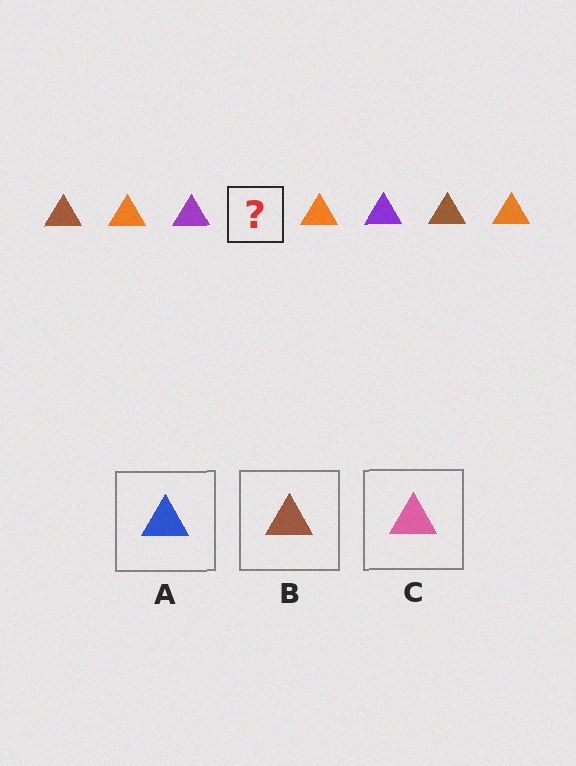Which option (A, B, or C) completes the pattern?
B.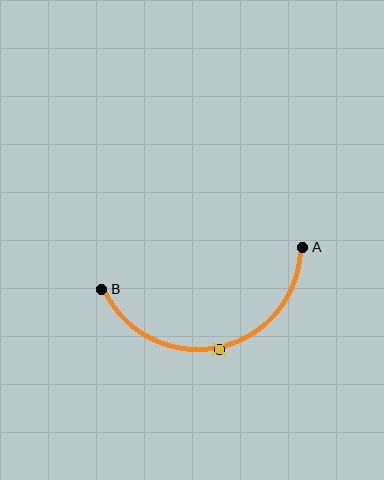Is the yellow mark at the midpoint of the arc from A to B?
Yes. The yellow mark lies on the arc at equal arc-length from both A and B — it is the arc midpoint.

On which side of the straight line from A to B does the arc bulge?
The arc bulges below the straight line connecting A and B.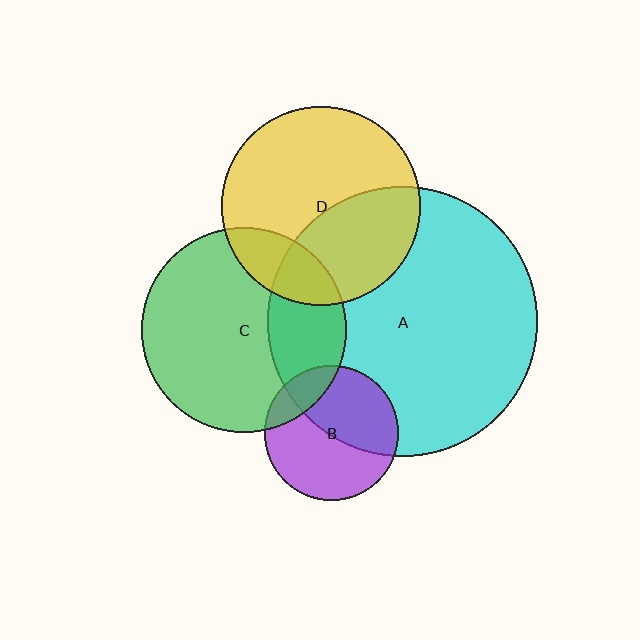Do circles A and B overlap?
Yes.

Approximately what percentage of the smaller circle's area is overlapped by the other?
Approximately 45%.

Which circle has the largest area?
Circle A (cyan).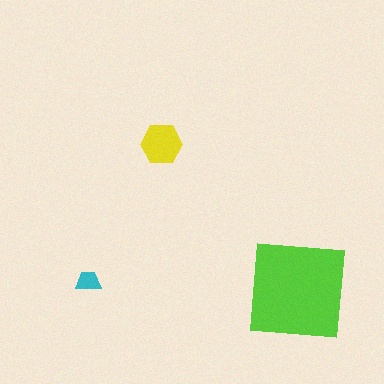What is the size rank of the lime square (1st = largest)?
1st.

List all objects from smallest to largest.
The cyan trapezoid, the yellow hexagon, the lime square.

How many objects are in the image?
There are 3 objects in the image.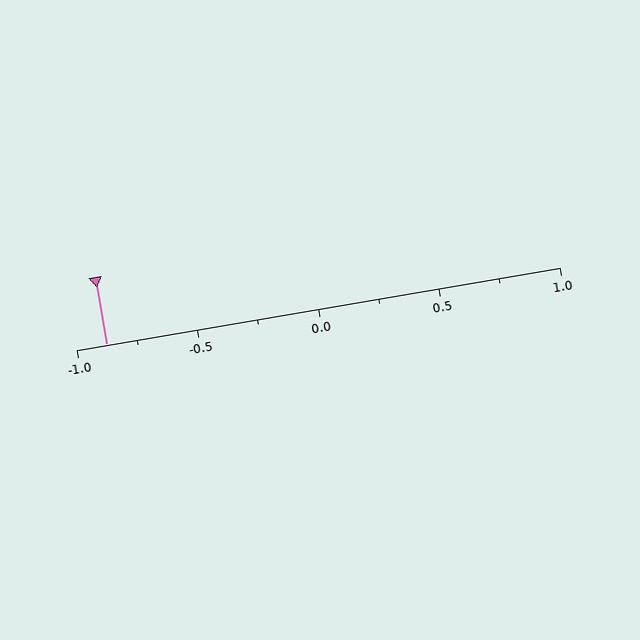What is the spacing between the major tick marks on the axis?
The major ticks are spaced 0.5 apart.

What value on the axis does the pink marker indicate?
The marker indicates approximately -0.88.